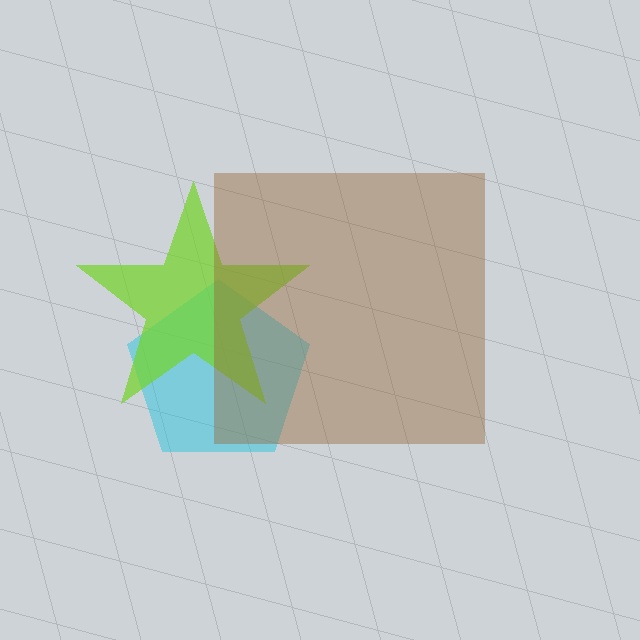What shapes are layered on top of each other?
The layered shapes are: a cyan pentagon, a lime star, a brown square.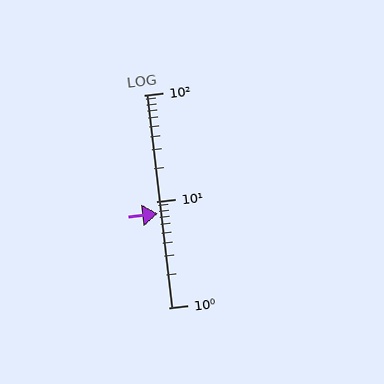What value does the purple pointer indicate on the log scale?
The pointer indicates approximately 7.7.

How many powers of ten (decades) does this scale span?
The scale spans 2 decades, from 1 to 100.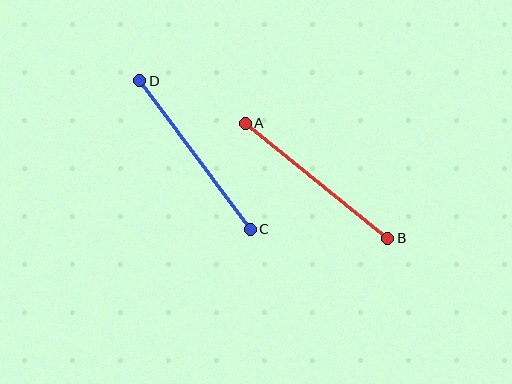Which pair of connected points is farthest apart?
Points C and D are farthest apart.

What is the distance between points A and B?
The distance is approximately 183 pixels.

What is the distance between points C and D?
The distance is approximately 185 pixels.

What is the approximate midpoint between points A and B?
The midpoint is at approximately (317, 181) pixels.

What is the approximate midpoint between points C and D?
The midpoint is at approximately (195, 155) pixels.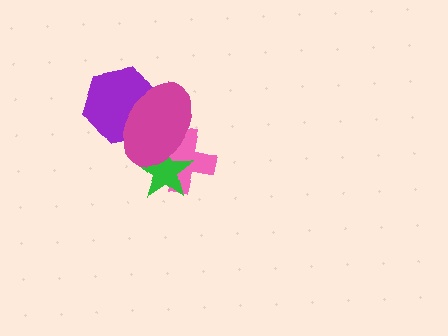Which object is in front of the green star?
The magenta ellipse is in front of the green star.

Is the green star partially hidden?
Yes, it is partially covered by another shape.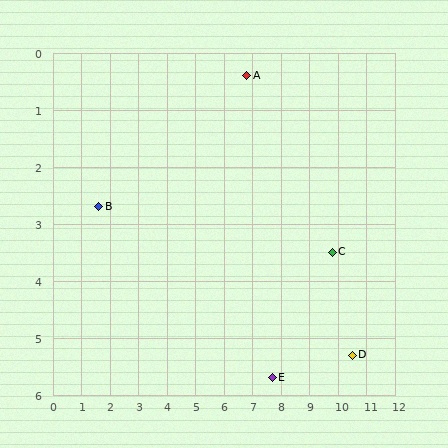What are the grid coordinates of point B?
Point B is at approximately (1.6, 2.7).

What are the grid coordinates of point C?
Point C is at approximately (9.8, 3.5).